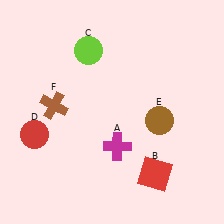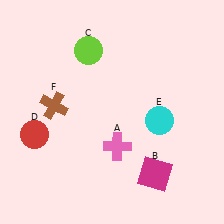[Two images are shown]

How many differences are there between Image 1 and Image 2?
There are 3 differences between the two images.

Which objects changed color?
A changed from magenta to pink. B changed from red to magenta. E changed from brown to cyan.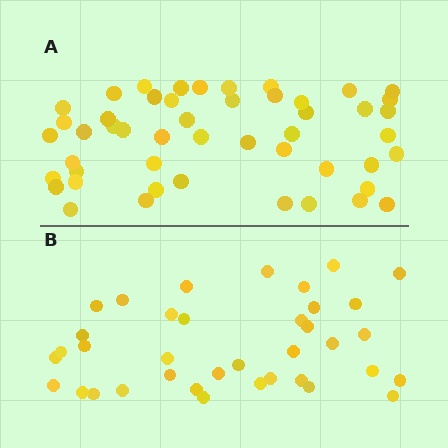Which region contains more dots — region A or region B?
Region A (the top region) has more dots.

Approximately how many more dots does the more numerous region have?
Region A has roughly 12 or so more dots than region B.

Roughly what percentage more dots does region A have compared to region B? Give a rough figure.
About 30% more.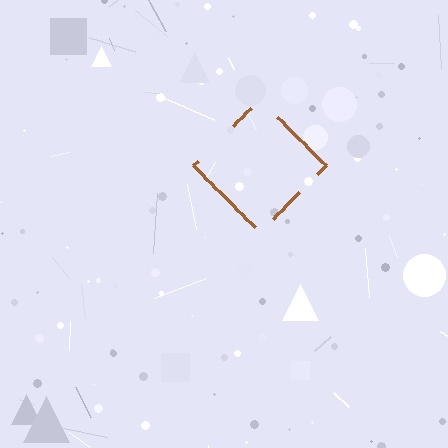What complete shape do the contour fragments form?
The contour fragments form a diamond.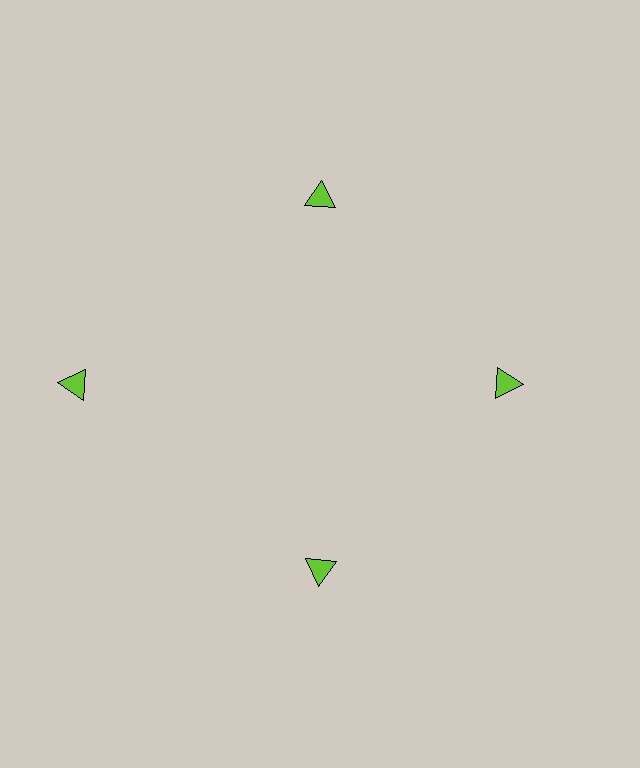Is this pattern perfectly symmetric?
No. The 4 lime triangles are arranged in a ring, but one element near the 9 o'clock position is pushed outward from the center, breaking the 4-fold rotational symmetry.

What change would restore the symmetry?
The symmetry would be restored by moving it inward, back onto the ring so that all 4 triangles sit at equal angles and equal distance from the center.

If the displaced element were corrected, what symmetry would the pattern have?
It would have 4-fold rotational symmetry — the pattern would map onto itself every 90 degrees.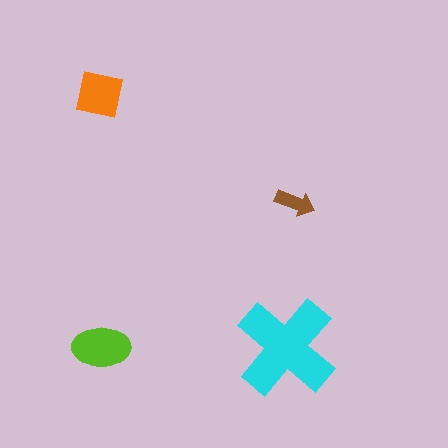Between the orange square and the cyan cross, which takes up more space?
The cyan cross.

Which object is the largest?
The cyan cross.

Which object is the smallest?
The brown arrow.